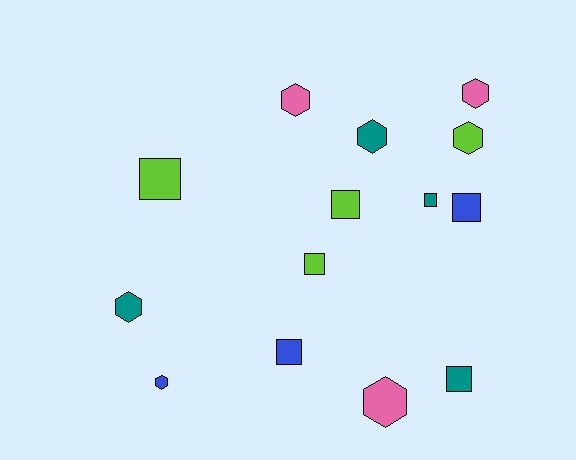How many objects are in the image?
There are 14 objects.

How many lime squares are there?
There are 3 lime squares.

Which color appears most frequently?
Teal, with 4 objects.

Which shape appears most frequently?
Hexagon, with 7 objects.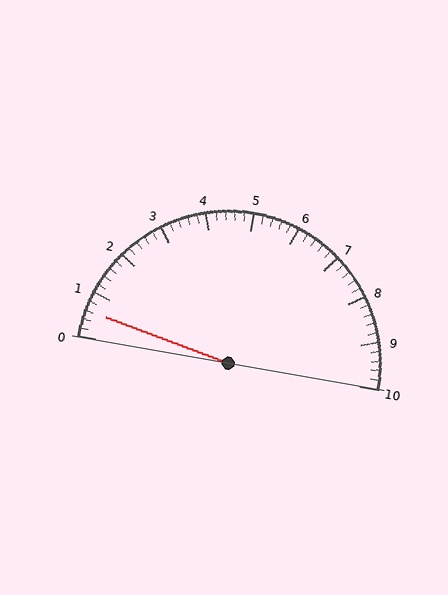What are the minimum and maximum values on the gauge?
The gauge ranges from 0 to 10.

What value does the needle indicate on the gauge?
The needle indicates approximately 0.6.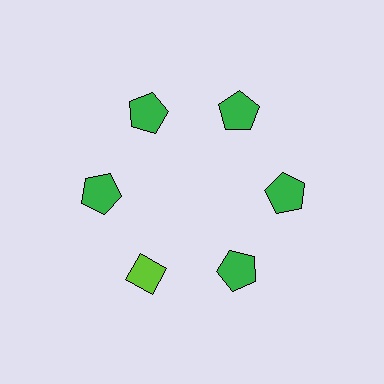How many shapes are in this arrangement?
There are 6 shapes arranged in a ring pattern.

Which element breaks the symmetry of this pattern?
The lime diamond at roughly the 7 o'clock position breaks the symmetry. All other shapes are green pentagons.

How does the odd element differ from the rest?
It differs in both color (lime instead of green) and shape (diamond instead of pentagon).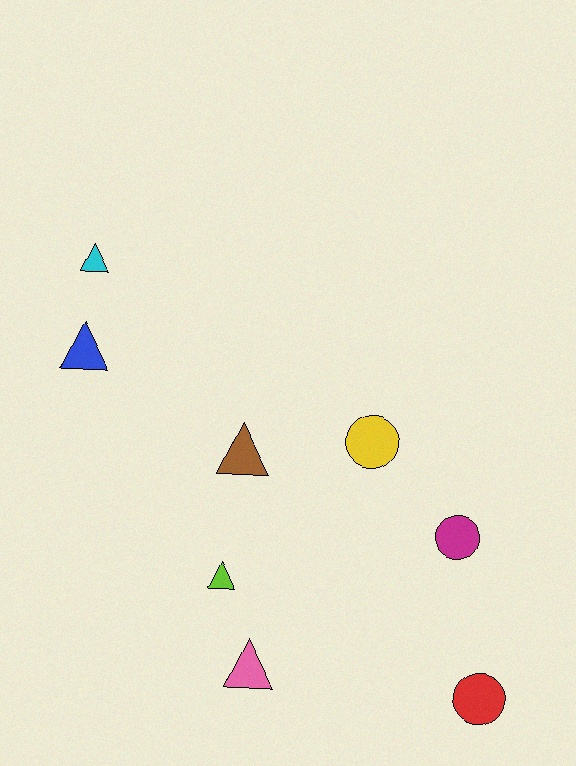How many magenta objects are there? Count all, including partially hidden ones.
There is 1 magenta object.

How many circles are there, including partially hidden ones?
There are 3 circles.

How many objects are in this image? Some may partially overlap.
There are 8 objects.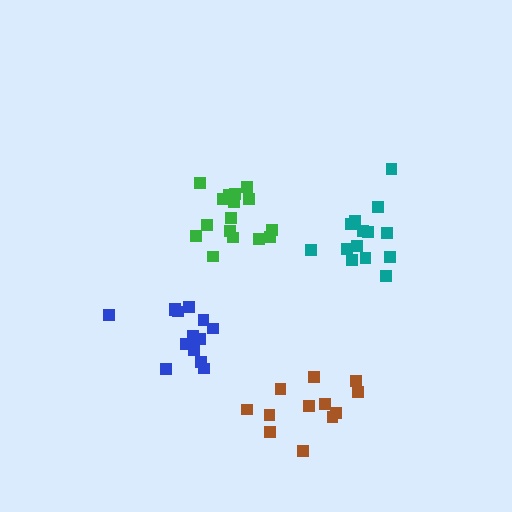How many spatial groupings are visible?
There are 4 spatial groupings.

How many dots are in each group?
Group 1: 15 dots, Group 2: 12 dots, Group 3: 16 dots, Group 4: 14 dots (57 total).